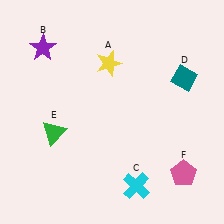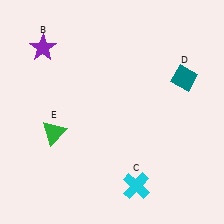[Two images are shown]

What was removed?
The yellow star (A), the pink pentagon (F) were removed in Image 2.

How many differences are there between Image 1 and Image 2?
There are 2 differences between the two images.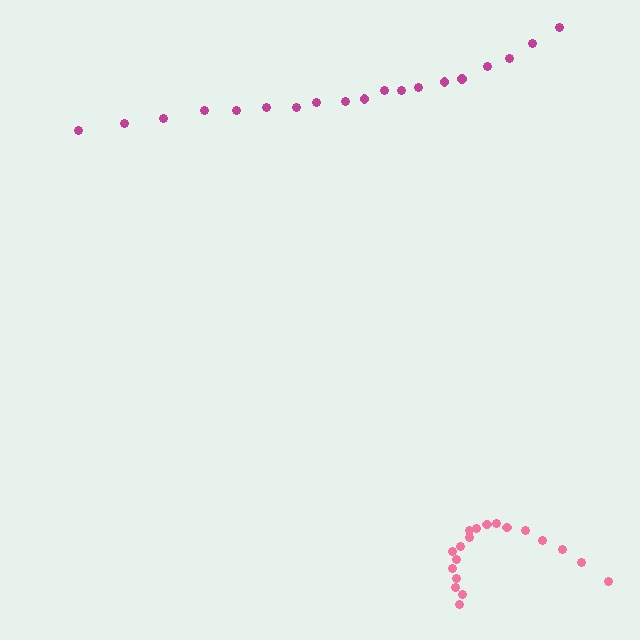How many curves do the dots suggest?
There are 2 distinct paths.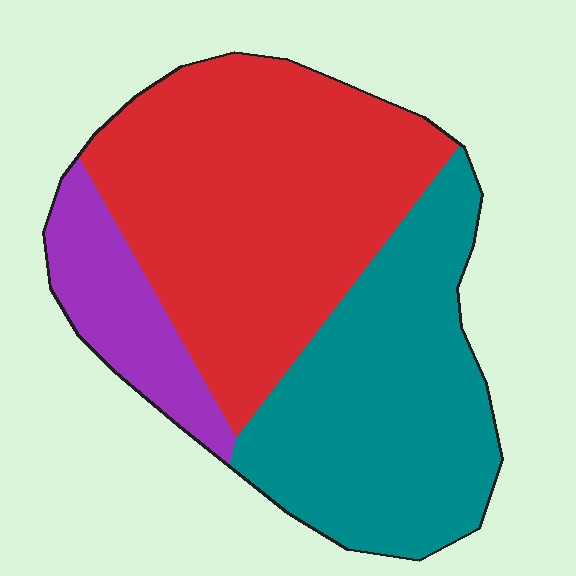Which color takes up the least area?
Purple, at roughly 15%.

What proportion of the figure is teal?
Teal takes up between a third and a half of the figure.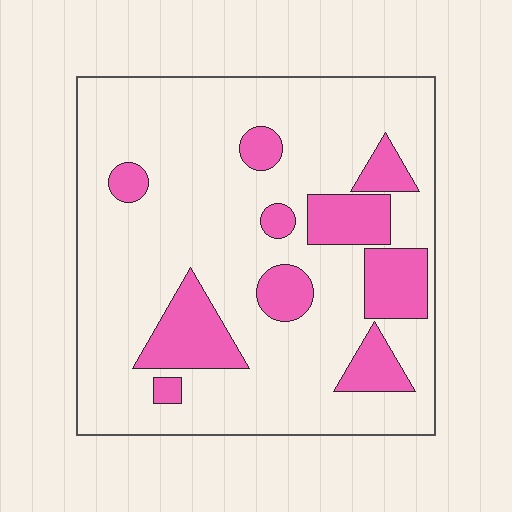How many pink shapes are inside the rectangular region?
10.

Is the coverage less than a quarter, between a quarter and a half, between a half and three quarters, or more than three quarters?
Less than a quarter.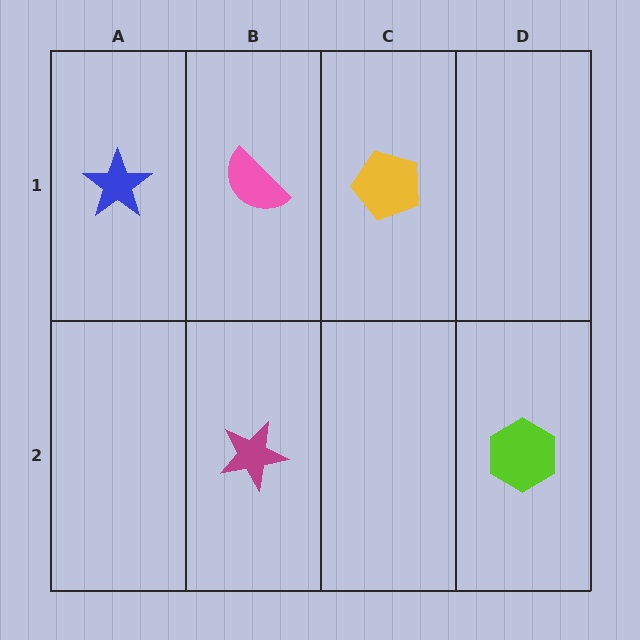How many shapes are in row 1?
3 shapes.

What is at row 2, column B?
A magenta star.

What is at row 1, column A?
A blue star.